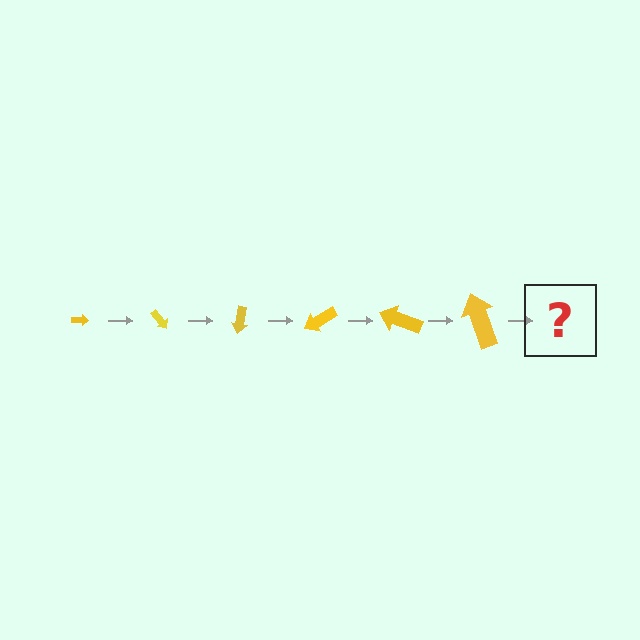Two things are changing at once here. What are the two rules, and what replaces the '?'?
The two rules are that the arrow grows larger each step and it rotates 50 degrees each step. The '?' should be an arrow, larger than the previous one and rotated 300 degrees from the start.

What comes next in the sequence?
The next element should be an arrow, larger than the previous one and rotated 300 degrees from the start.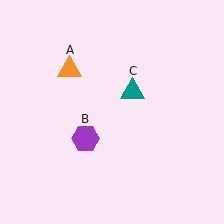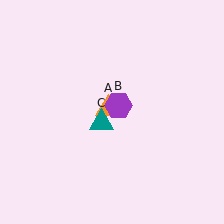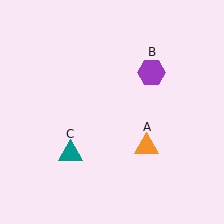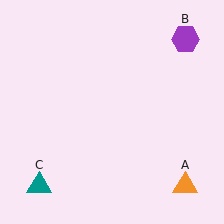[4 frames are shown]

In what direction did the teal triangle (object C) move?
The teal triangle (object C) moved down and to the left.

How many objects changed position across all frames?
3 objects changed position: orange triangle (object A), purple hexagon (object B), teal triangle (object C).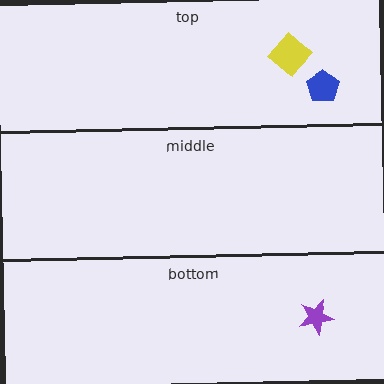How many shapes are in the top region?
2.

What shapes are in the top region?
The yellow diamond, the blue pentagon.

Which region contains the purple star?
The bottom region.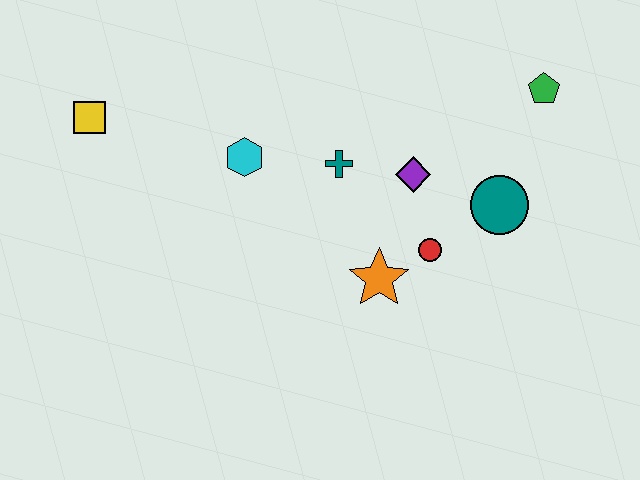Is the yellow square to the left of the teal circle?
Yes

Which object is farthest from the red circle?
The yellow square is farthest from the red circle.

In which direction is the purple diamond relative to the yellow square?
The purple diamond is to the right of the yellow square.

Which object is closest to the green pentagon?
The teal circle is closest to the green pentagon.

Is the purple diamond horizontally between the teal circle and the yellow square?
Yes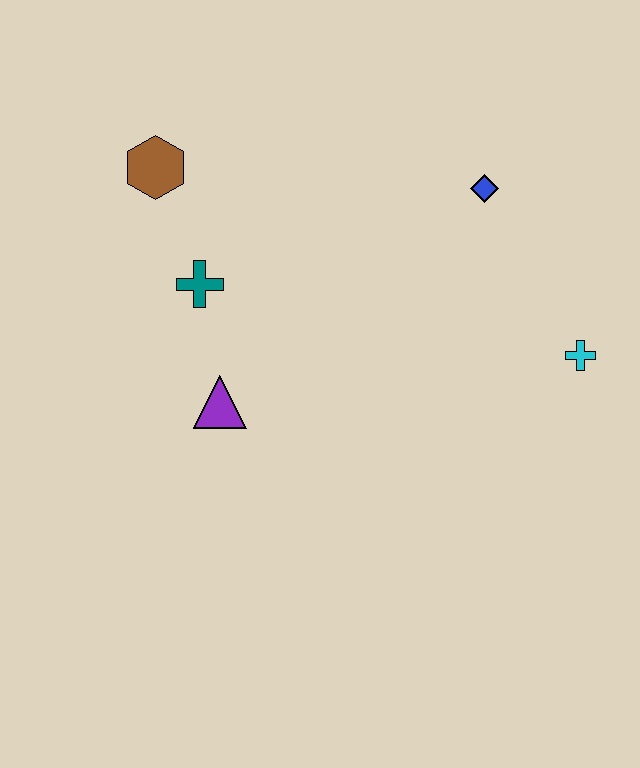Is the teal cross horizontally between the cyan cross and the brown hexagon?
Yes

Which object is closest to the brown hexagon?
The teal cross is closest to the brown hexagon.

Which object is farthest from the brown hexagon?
The cyan cross is farthest from the brown hexagon.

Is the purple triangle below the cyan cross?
Yes